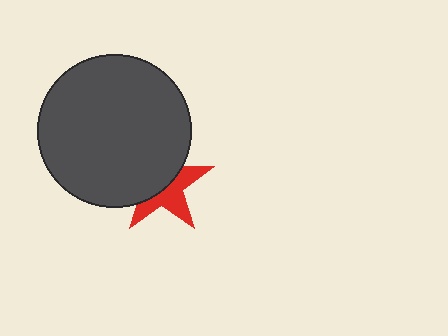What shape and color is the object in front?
The object in front is a dark gray circle.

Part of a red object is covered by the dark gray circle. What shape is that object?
It is a star.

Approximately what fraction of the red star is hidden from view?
Roughly 53% of the red star is hidden behind the dark gray circle.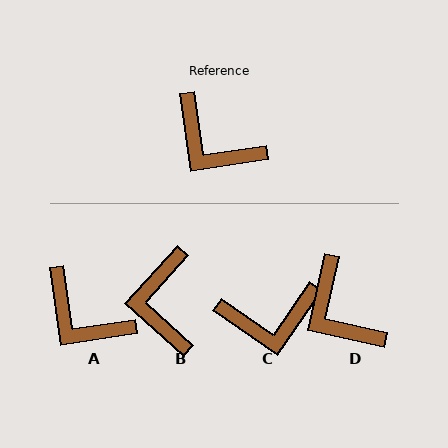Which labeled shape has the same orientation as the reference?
A.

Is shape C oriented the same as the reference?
No, it is off by about 48 degrees.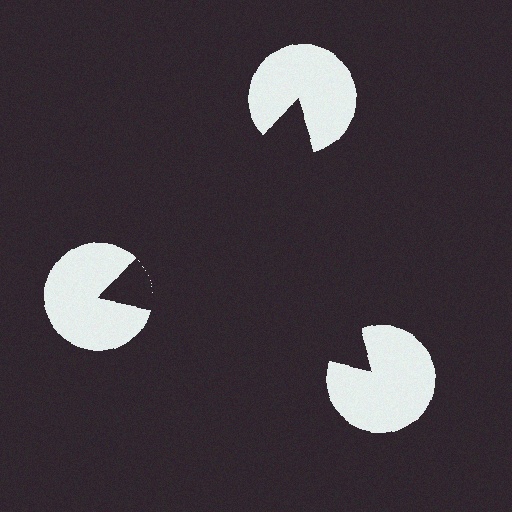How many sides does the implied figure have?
3 sides.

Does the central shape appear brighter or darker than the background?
It typically appears slightly darker than the background, even though no actual brightness change is drawn.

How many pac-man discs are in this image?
There are 3 — one at each vertex of the illusory triangle.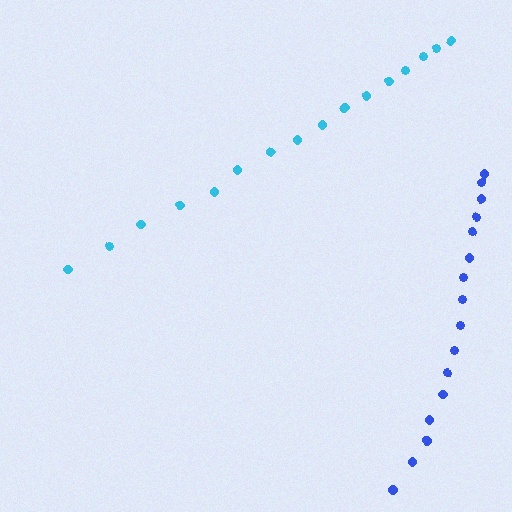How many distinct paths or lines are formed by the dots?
There are 2 distinct paths.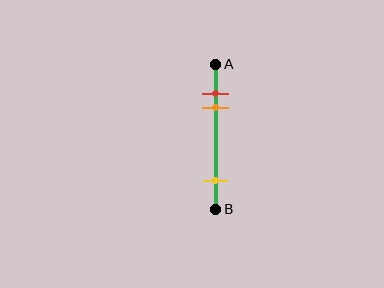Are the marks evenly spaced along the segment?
No, the marks are not evenly spaced.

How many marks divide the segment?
There are 3 marks dividing the segment.